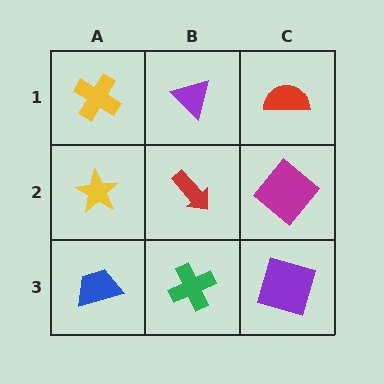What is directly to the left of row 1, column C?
A purple triangle.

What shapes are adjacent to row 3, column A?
A yellow star (row 2, column A), a green cross (row 3, column B).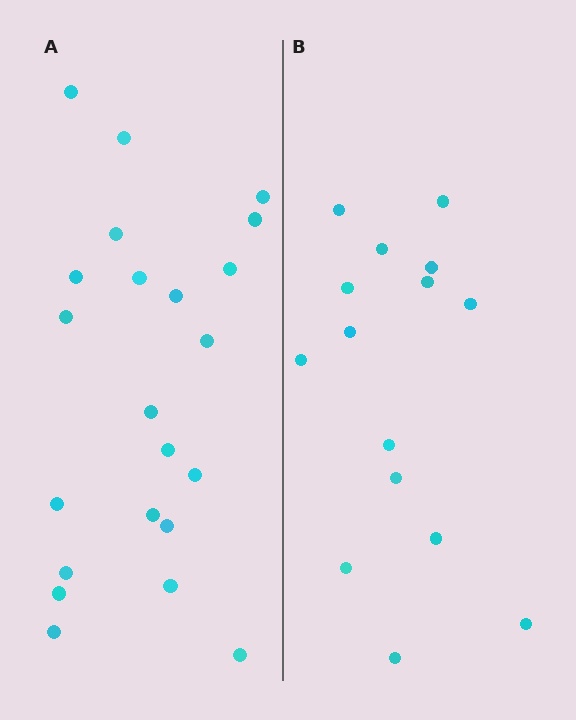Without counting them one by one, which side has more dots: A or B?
Region A (the left region) has more dots.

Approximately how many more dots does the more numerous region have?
Region A has roughly 8 or so more dots than region B.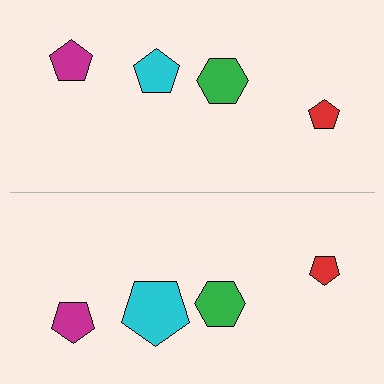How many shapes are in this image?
There are 8 shapes in this image.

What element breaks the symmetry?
The cyan pentagon on the bottom side has a different size than its mirror counterpart.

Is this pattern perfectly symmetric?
No, the pattern is not perfectly symmetric. The cyan pentagon on the bottom side has a different size than its mirror counterpart.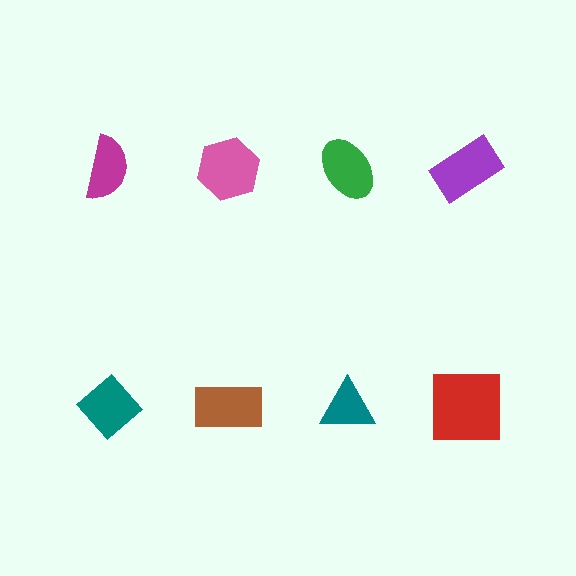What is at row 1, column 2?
A pink hexagon.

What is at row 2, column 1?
A teal diamond.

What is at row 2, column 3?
A teal triangle.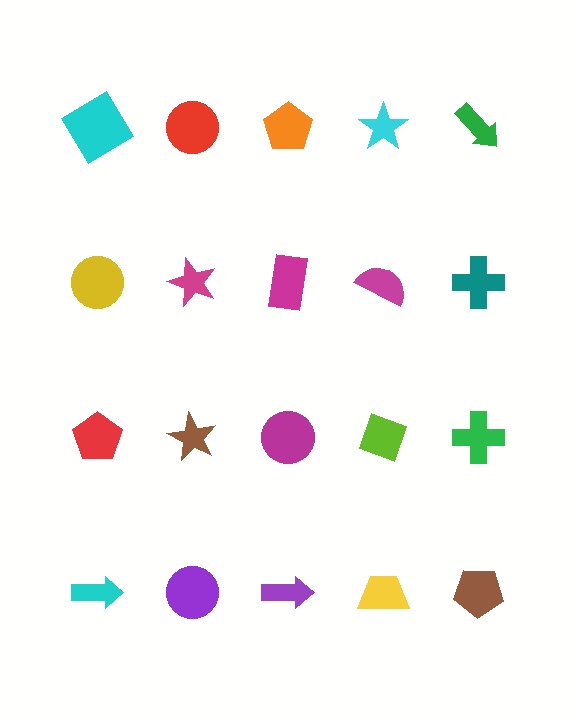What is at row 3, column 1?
A red pentagon.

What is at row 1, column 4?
A cyan star.